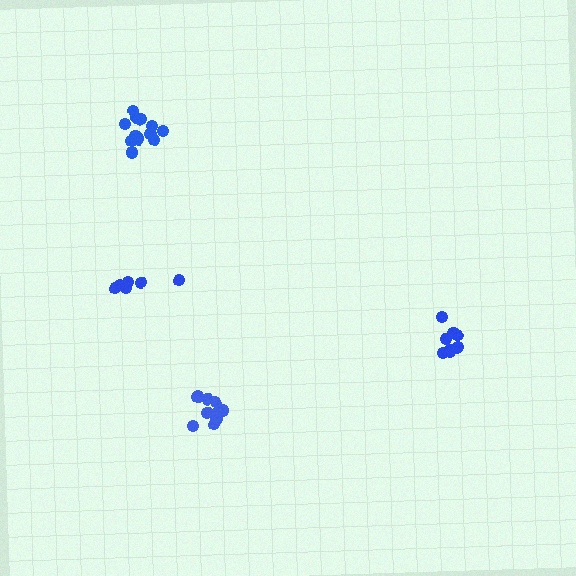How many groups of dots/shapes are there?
There are 4 groups.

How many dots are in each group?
Group 1: 6 dots, Group 2: 10 dots, Group 3: 12 dots, Group 4: 9 dots (37 total).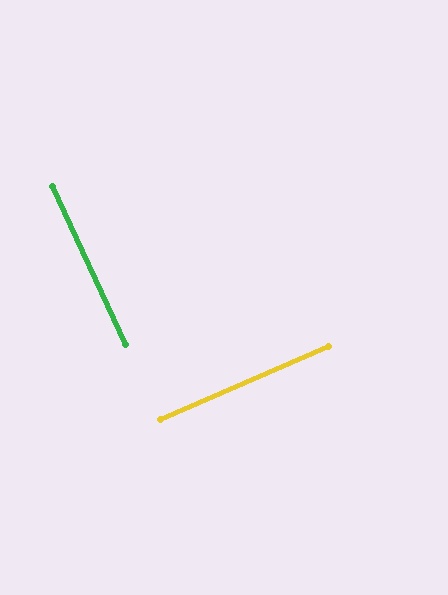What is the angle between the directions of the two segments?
Approximately 89 degrees.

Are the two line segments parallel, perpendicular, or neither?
Perpendicular — they meet at approximately 89°.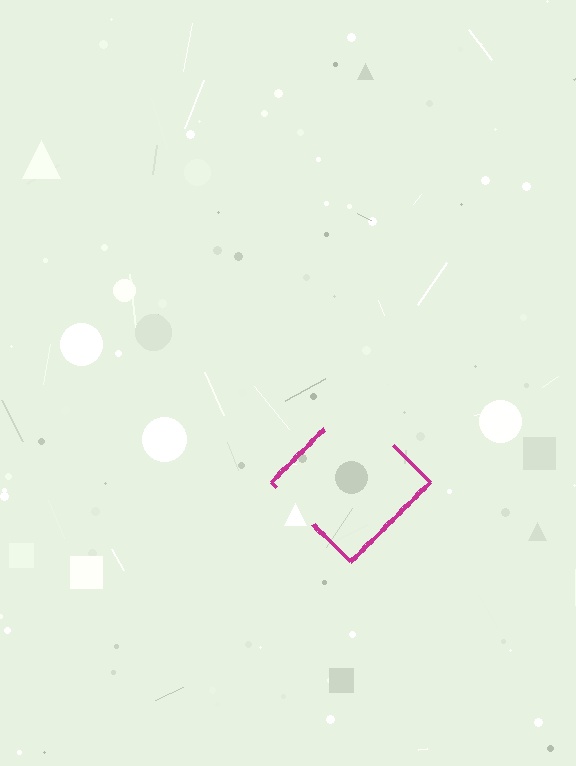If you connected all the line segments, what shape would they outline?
They would outline a diamond.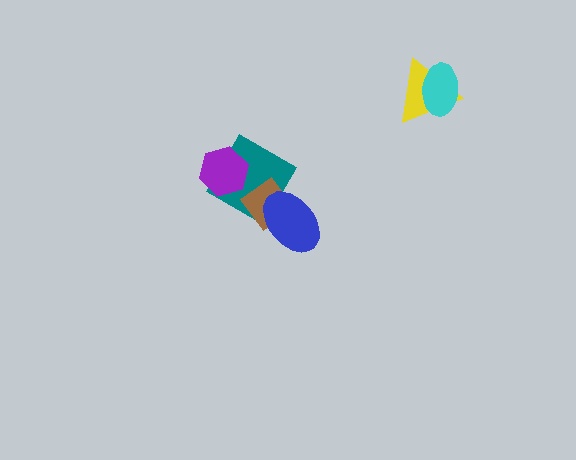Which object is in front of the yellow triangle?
The cyan ellipse is in front of the yellow triangle.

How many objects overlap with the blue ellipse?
2 objects overlap with the blue ellipse.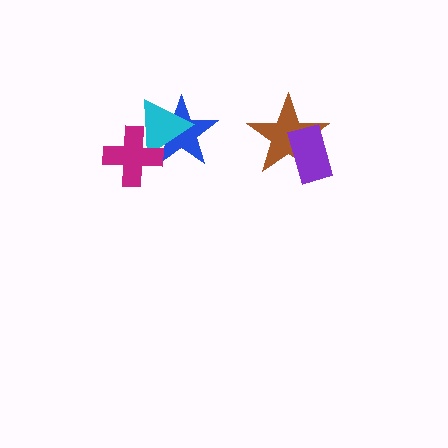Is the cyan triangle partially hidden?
Yes, it is partially covered by another shape.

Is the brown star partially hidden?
Yes, it is partially covered by another shape.